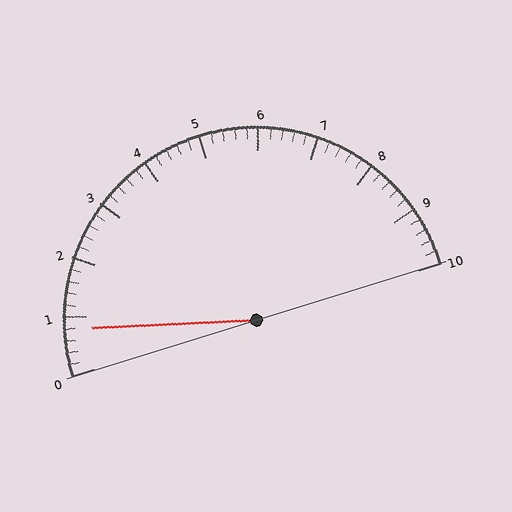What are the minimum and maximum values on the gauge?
The gauge ranges from 0 to 10.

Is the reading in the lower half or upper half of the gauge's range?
The reading is in the lower half of the range (0 to 10).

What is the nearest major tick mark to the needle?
The nearest major tick mark is 1.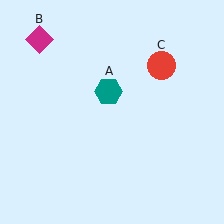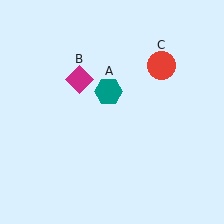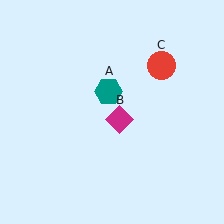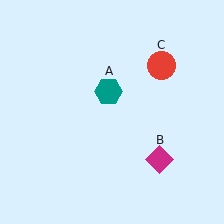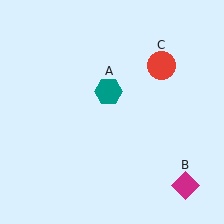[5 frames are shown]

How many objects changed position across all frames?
1 object changed position: magenta diamond (object B).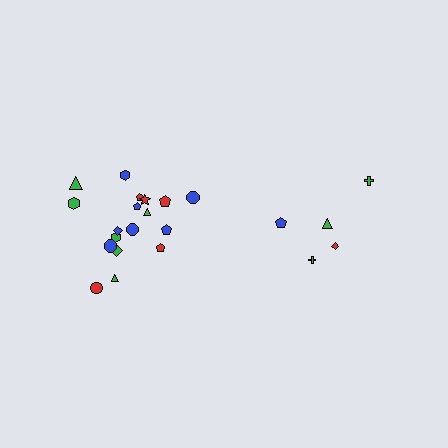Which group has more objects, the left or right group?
The left group.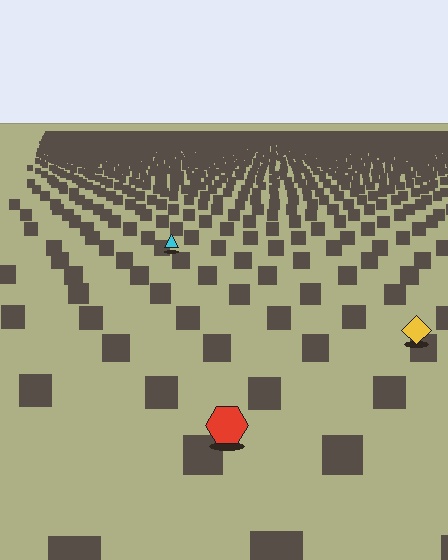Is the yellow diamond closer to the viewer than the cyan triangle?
Yes. The yellow diamond is closer — you can tell from the texture gradient: the ground texture is coarser near it.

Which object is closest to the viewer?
The red hexagon is closest. The texture marks near it are larger and more spread out.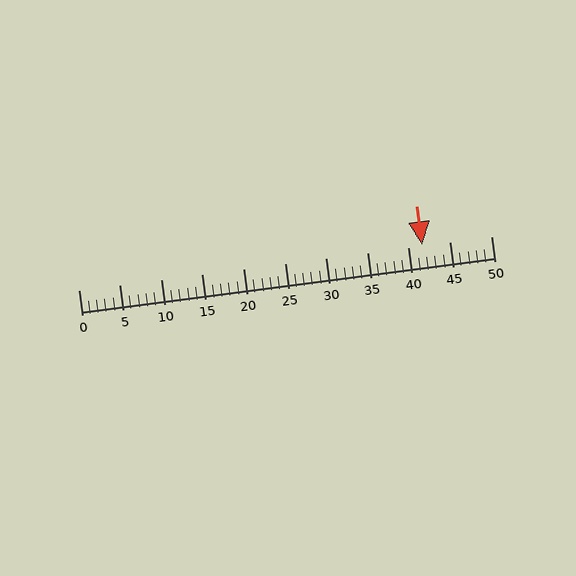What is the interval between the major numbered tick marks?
The major tick marks are spaced 5 units apart.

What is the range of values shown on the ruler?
The ruler shows values from 0 to 50.